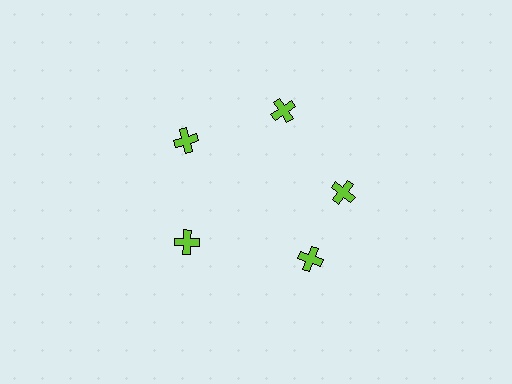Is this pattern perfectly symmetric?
No. The 5 lime crosses are arranged in a ring, but one element near the 5 o'clock position is rotated out of alignment along the ring, breaking the 5-fold rotational symmetry.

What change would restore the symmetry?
The symmetry would be restored by rotating it back into even spacing with its neighbors so that all 5 crosses sit at equal angles and equal distance from the center.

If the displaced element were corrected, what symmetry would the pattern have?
It would have 5-fold rotational symmetry — the pattern would map onto itself every 72 degrees.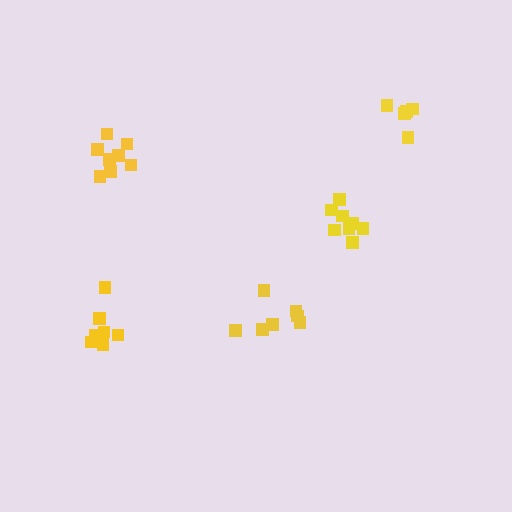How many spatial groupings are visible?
There are 5 spatial groupings.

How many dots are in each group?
Group 1: 7 dots, Group 2: 5 dots, Group 3: 8 dots, Group 4: 7 dots, Group 5: 8 dots (35 total).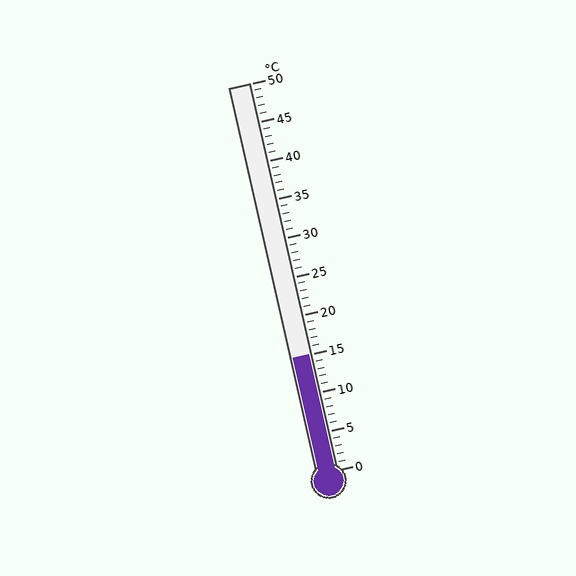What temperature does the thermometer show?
The thermometer shows approximately 15°C.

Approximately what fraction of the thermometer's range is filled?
The thermometer is filled to approximately 30% of its range.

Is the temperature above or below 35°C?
The temperature is below 35°C.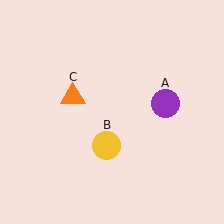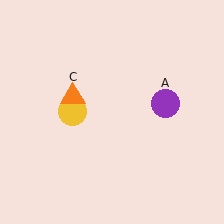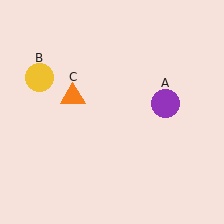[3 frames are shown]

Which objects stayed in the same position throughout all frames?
Purple circle (object A) and orange triangle (object C) remained stationary.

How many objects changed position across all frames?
1 object changed position: yellow circle (object B).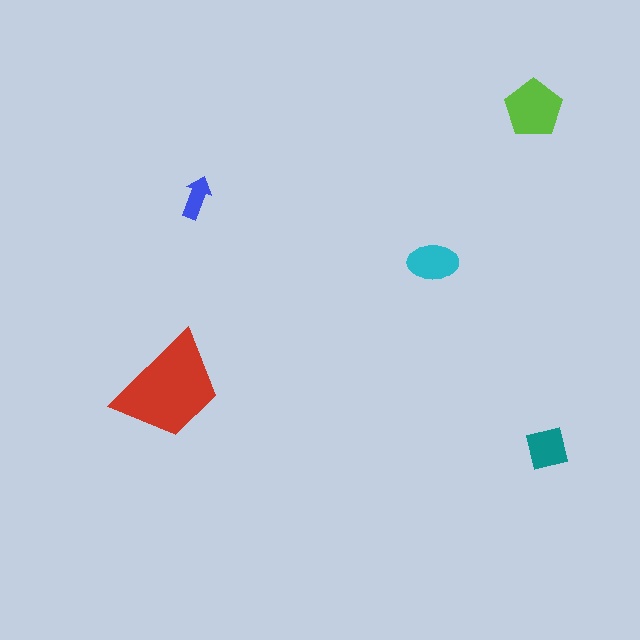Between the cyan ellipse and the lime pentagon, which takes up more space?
The lime pentagon.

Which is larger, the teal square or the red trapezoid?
The red trapezoid.